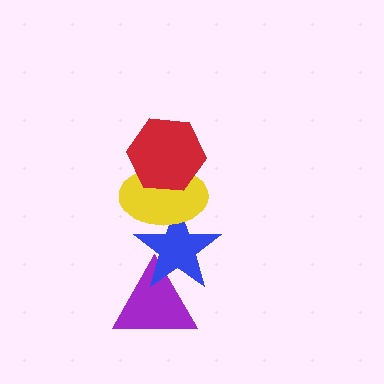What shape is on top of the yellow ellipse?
The red hexagon is on top of the yellow ellipse.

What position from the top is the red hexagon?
The red hexagon is 1st from the top.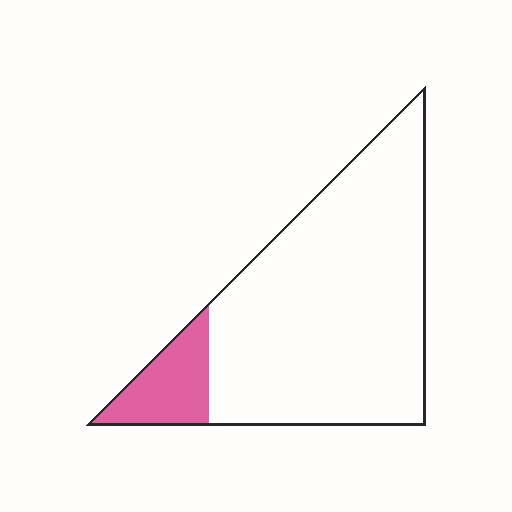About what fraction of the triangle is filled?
About one eighth (1/8).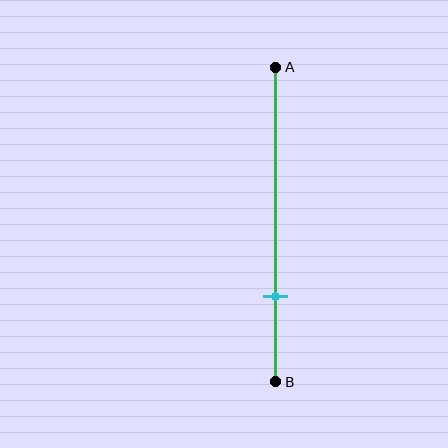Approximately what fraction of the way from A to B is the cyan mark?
The cyan mark is approximately 75% of the way from A to B.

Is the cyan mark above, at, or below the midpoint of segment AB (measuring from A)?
The cyan mark is below the midpoint of segment AB.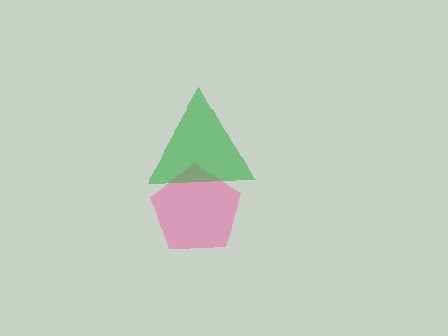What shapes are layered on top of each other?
The layered shapes are: a pink pentagon, a green triangle.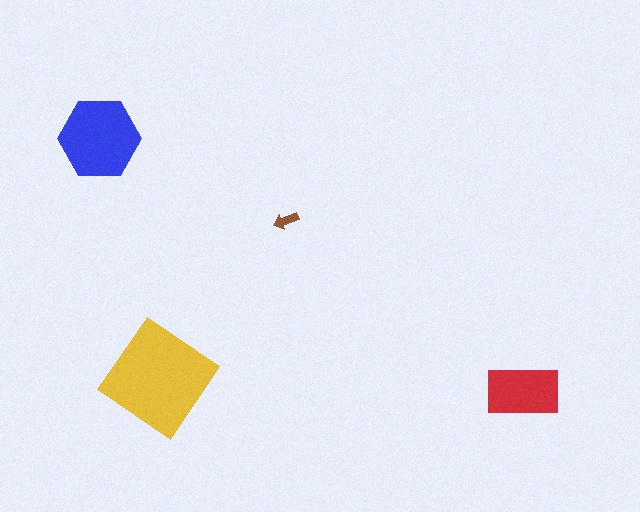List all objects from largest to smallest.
The yellow diamond, the blue hexagon, the red rectangle, the brown arrow.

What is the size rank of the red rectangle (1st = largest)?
3rd.